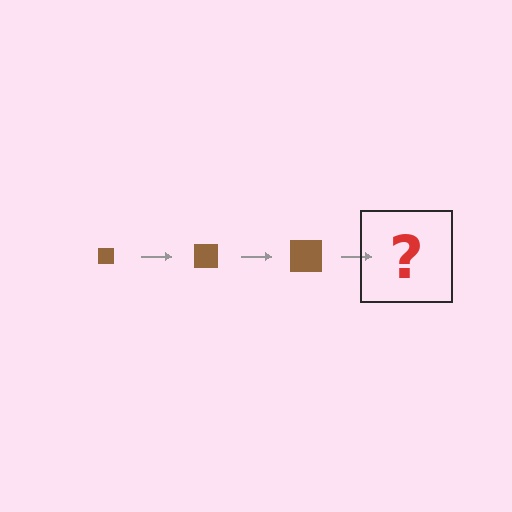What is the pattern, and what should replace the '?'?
The pattern is that the square gets progressively larger each step. The '?' should be a brown square, larger than the previous one.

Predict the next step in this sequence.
The next step is a brown square, larger than the previous one.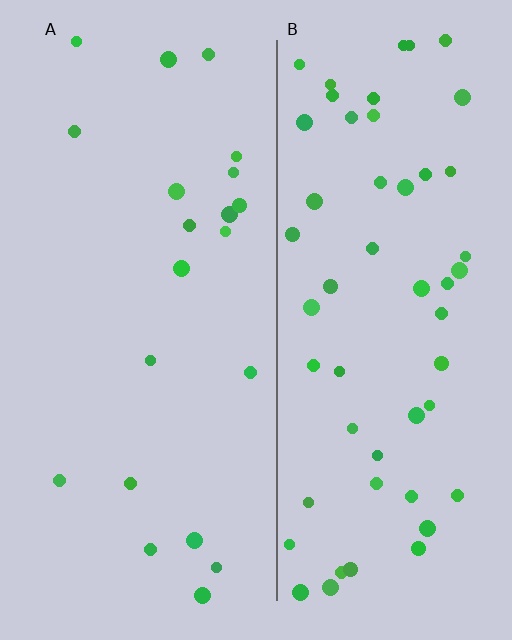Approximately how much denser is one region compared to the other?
Approximately 2.6× — region B over region A.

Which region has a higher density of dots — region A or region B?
B (the right).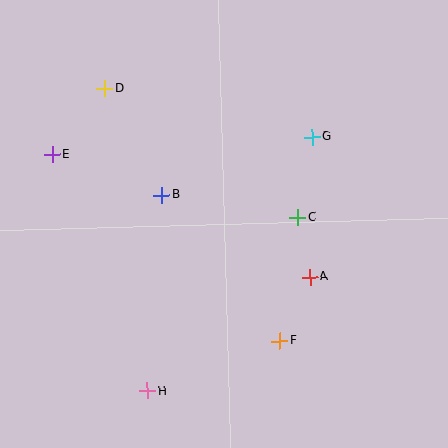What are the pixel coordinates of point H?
Point H is at (147, 391).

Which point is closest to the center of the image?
Point B at (162, 195) is closest to the center.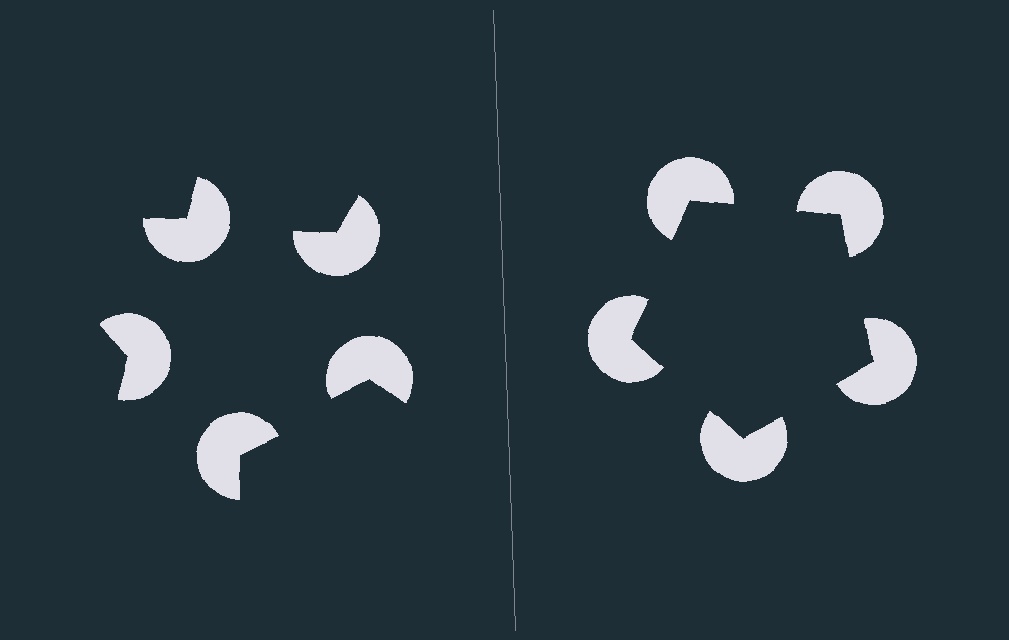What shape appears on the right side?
An illusory pentagon.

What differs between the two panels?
The pac-man discs are positioned identically on both sides; only the wedge orientations differ. On the right they align to a pentagon; on the left they are misaligned.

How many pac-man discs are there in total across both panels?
10 — 5 on each side.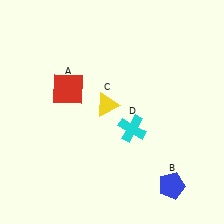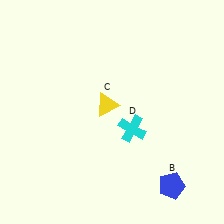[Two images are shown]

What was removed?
The red square (A) was removed in Image 2.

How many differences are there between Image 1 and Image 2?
There is 1 difference between the two images.